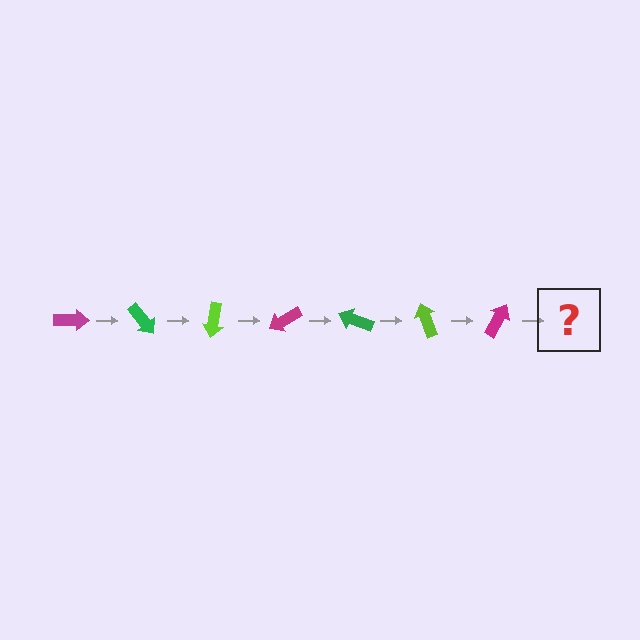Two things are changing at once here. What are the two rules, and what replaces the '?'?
The two rules are that it rotates 50 degrees each step and the color cycles through magenta, green, and lime. The '?' should be a green arrow, rotated 350 degrees from the start.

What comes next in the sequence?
The next element should be a green arrow, rotated 350 degrees from the start.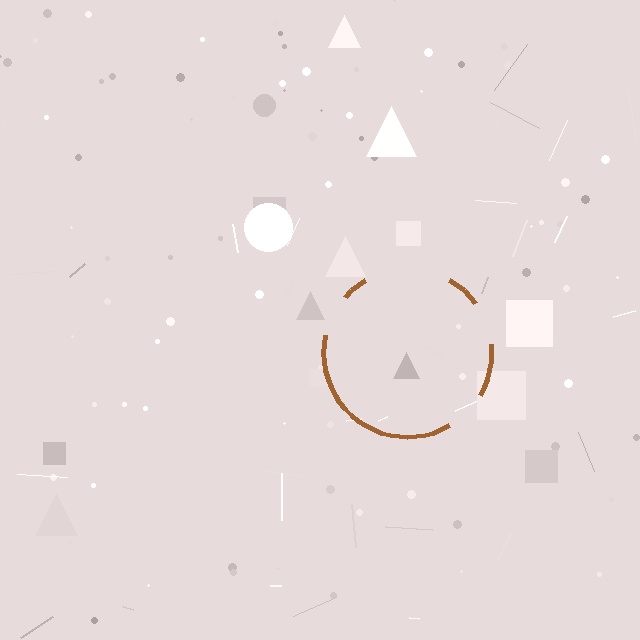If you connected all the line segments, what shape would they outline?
They would outline a circle.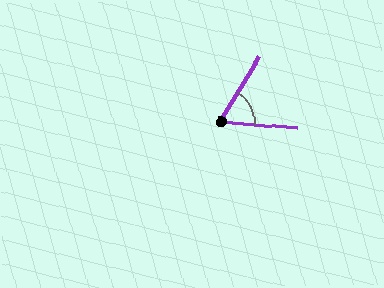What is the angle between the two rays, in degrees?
Approximately 64 degrees.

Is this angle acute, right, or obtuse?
It is acute.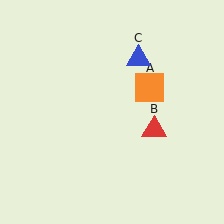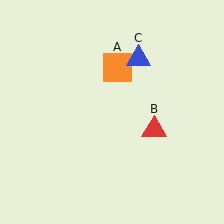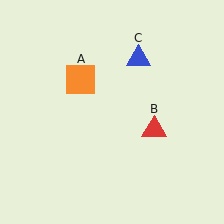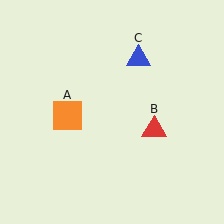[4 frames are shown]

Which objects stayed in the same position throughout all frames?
Red triangle (object B) and blue triangle (object C) remained stationary.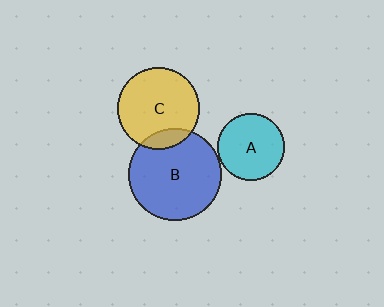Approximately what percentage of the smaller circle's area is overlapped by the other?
Approximately 15%.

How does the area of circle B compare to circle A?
Approximately 1.9 times.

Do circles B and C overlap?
Yes.